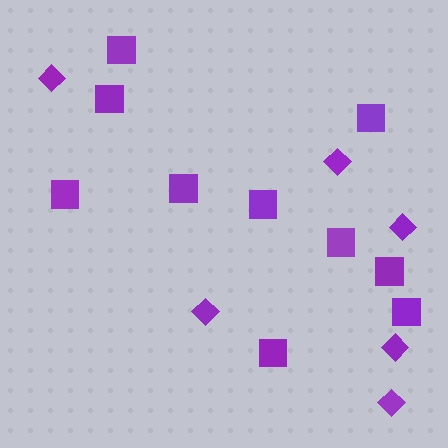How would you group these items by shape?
There are 2 groups: one group of squares (10) and one group of diamonds (6).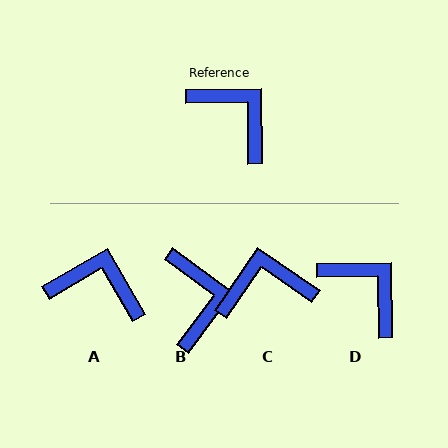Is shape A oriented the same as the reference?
No, it is off by about 29 degrees.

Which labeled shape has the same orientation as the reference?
D.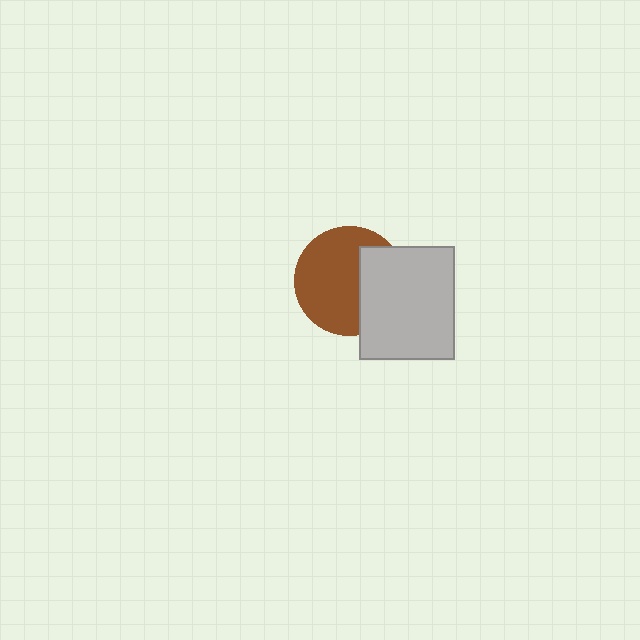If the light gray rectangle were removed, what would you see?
You would see the complete brown circle.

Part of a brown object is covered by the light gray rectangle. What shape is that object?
It is a circle.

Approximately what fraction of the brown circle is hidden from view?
Roughly 35% of the brown circle is hidden behind the light gray rectangle.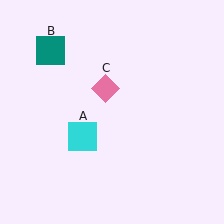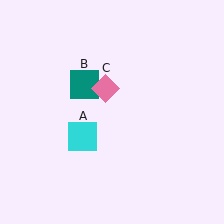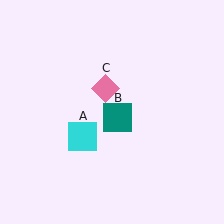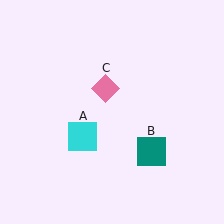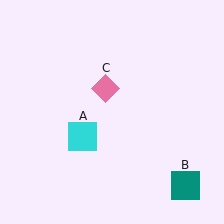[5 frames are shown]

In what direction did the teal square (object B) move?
The teal square (object B) moved down and to the right.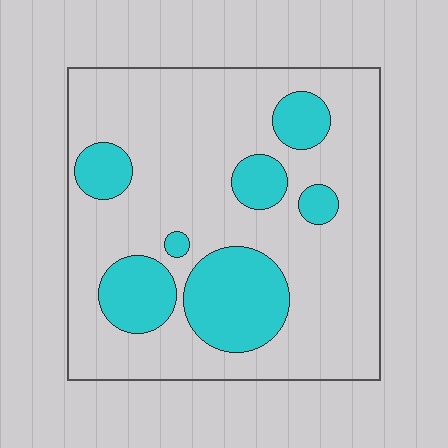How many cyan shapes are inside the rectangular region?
7.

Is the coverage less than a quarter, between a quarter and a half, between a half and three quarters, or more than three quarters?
Less than a quarter.